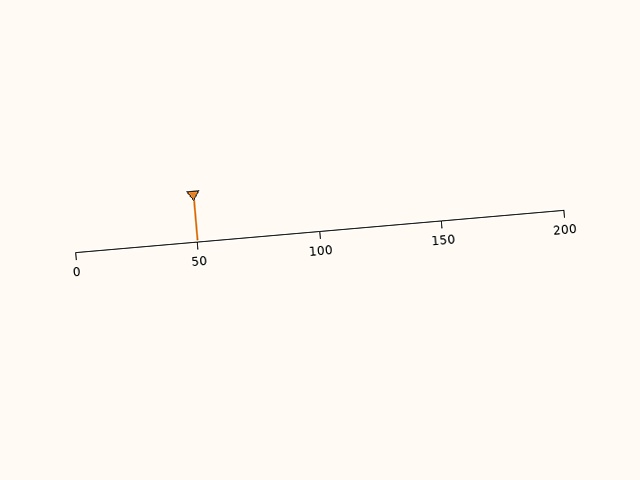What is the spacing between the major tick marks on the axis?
The major ticks are spaced 50 apart.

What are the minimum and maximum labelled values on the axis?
The axis runs from 0 to 200.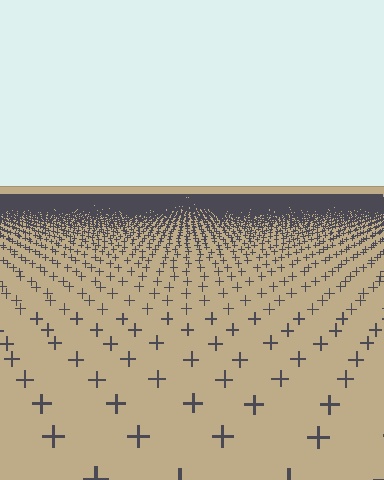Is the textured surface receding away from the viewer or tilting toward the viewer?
The surface is receding away from the viewer. Texture elements get smaller and denser toward the top.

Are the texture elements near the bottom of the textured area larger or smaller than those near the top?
Larger. Near the bottom, elements are closer to the viewer and appear at a bigger on-screen size.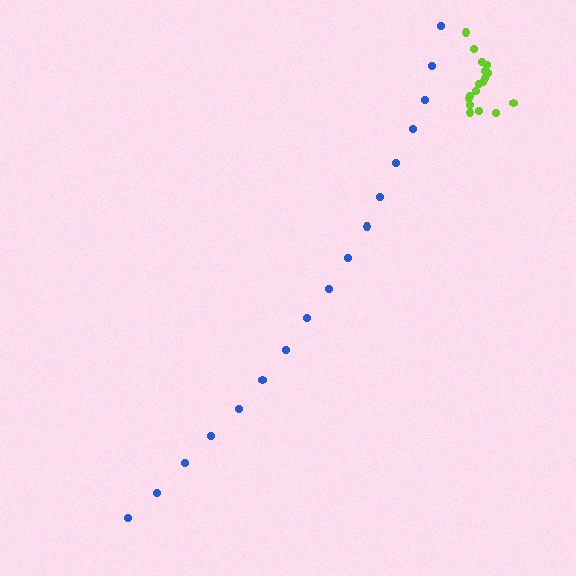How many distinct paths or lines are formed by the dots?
There are 2 distinct paths.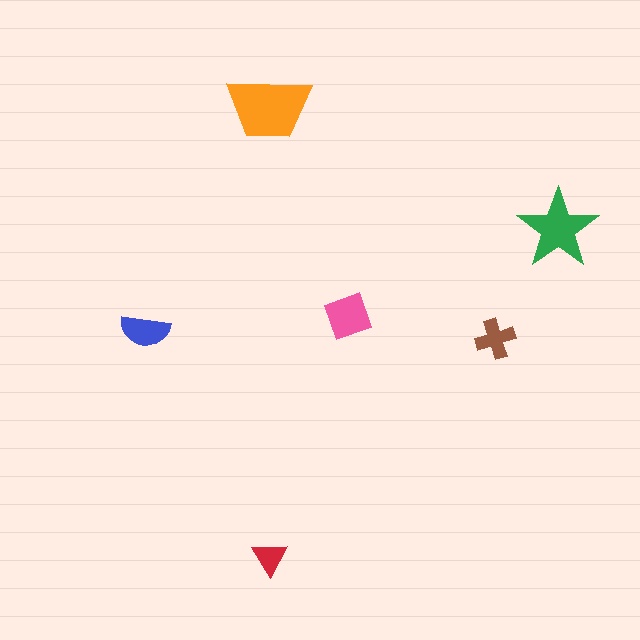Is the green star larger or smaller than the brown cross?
Larger.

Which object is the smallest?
The red triangle.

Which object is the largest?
The orange trapezoid.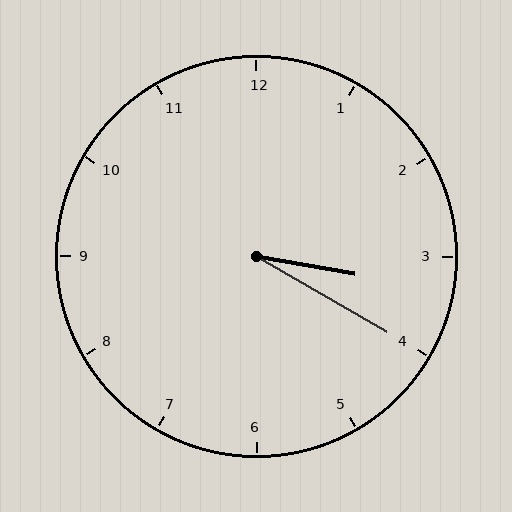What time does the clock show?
3:20.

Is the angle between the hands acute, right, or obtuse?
It is acute.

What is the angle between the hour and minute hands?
Approximately 20 degrees.